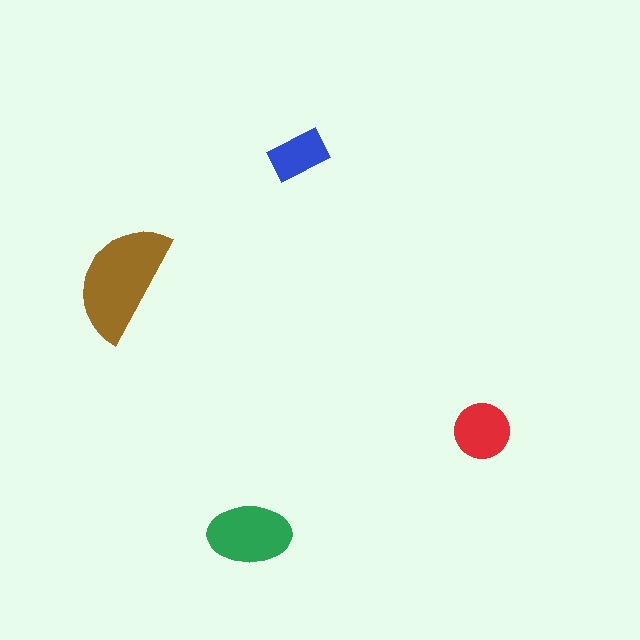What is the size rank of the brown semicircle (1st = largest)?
1st.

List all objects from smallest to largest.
The blue rectangle, the red circle, the green ellipse, the brown semicircle.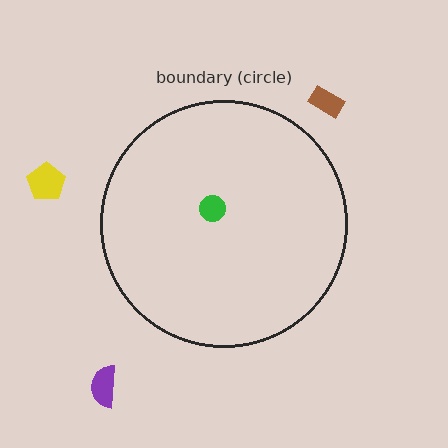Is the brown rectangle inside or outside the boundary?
Outside.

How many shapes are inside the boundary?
1 inside, 3 outside.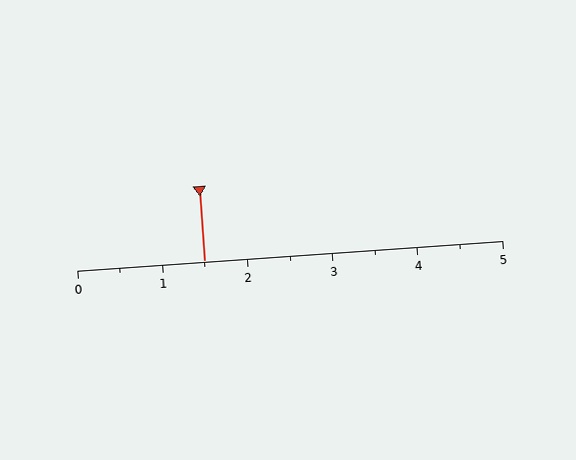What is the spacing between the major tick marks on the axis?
The major ticks are spaced 1 apart.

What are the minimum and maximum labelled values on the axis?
The axis runs from 0 to 5.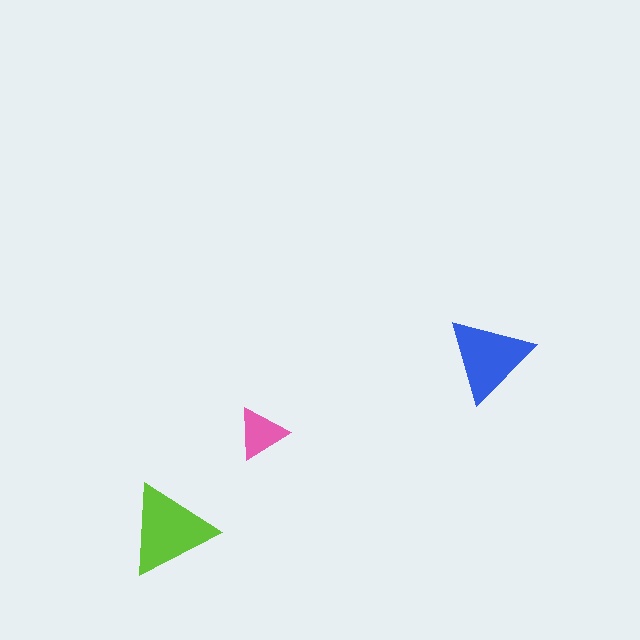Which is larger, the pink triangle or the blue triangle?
The blue one.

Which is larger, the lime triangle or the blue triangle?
The lime one.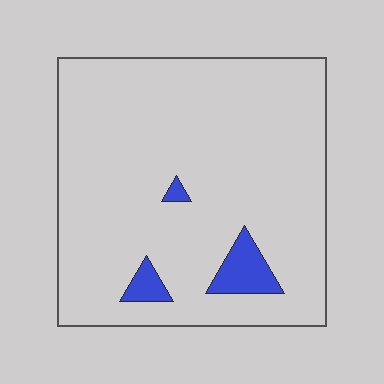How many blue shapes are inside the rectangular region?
3.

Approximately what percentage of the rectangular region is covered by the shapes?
Approximately 5%.